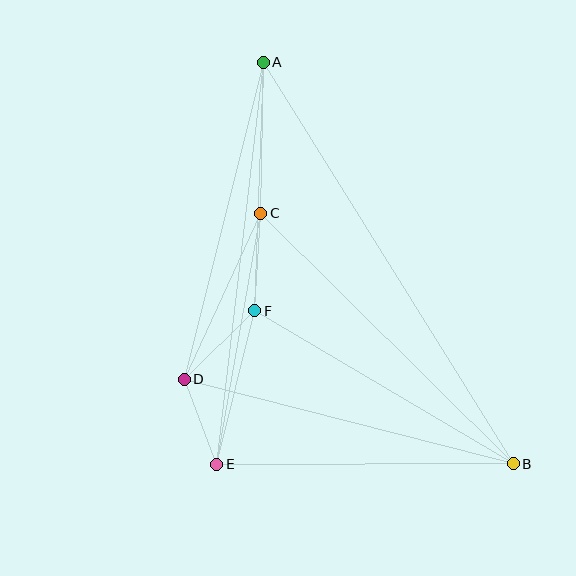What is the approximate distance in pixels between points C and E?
The distance between C and E is approximately 255 pixels.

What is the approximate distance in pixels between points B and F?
The distance between B and F is approximately 301 pixels.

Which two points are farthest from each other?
Points A and B are farthest from each other.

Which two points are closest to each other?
Points D and E are closest to each other.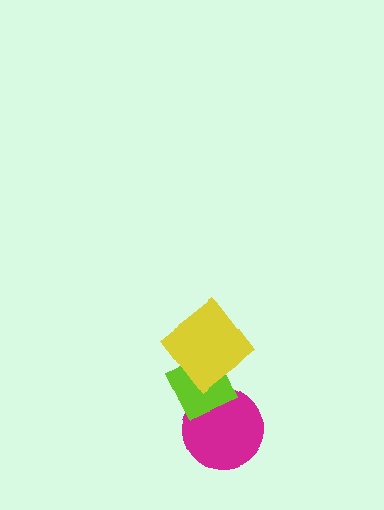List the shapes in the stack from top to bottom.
From top to bottom: the yellow diamond, the lime diamond, the magenta circle.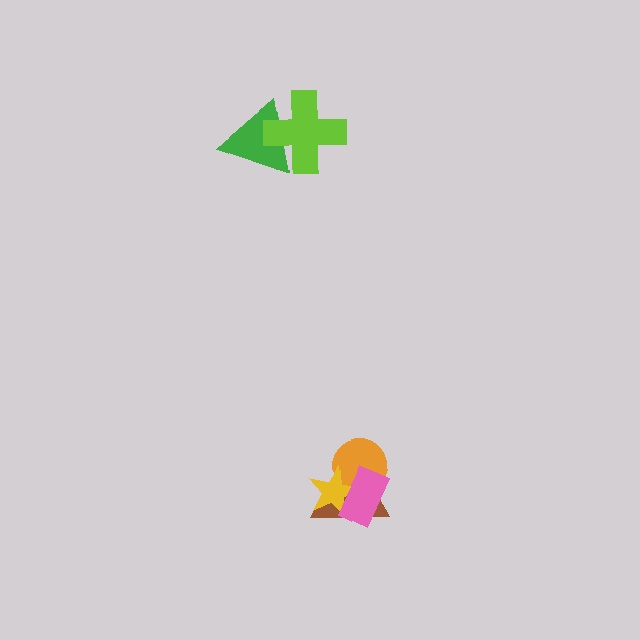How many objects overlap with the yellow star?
3 objects overlap with the yellow star.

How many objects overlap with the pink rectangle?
3 objects overlap with the pink rectangle.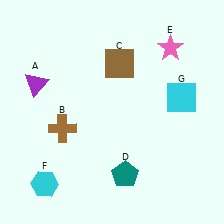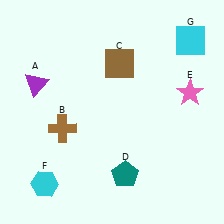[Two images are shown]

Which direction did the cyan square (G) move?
The cyan square (G) moved up.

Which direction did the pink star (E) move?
The pink star (E) moved down.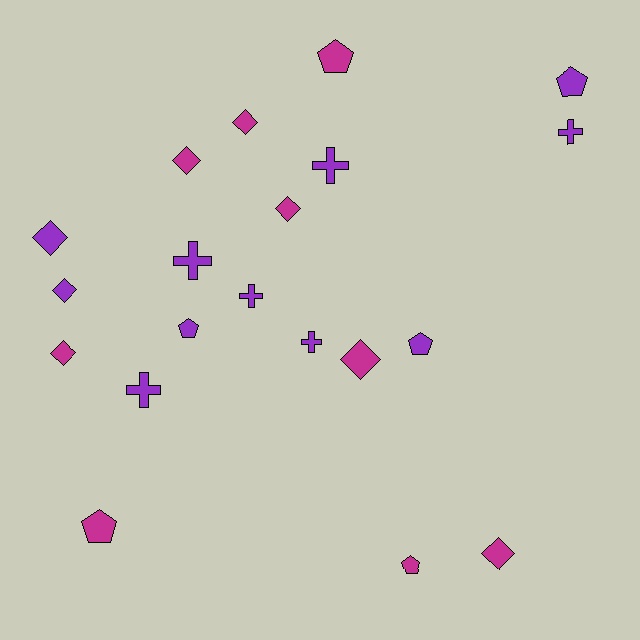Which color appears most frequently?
Purple, with 11 objects.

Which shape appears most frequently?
Diamond, with 8 objects.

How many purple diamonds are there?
There are 2 purple diamonds.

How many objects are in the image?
There are 20 objects.